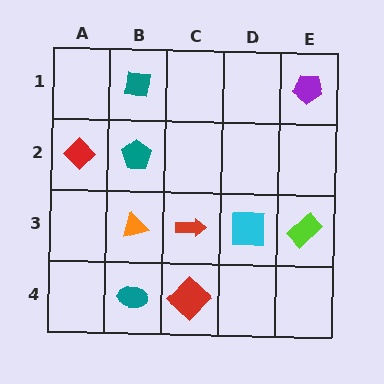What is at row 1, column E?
A purple pentagon.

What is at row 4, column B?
A teal ellipse.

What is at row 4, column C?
A red diamond.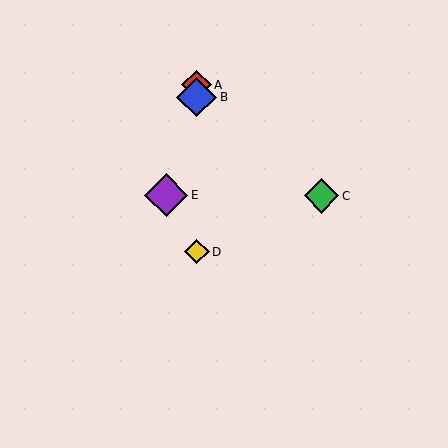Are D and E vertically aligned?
No, D is at x≈197 and E is at x≈166.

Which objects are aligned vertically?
Objects A, B, D are aligned vertically.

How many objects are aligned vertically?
3 objects (A, B, D) are aligned vertically.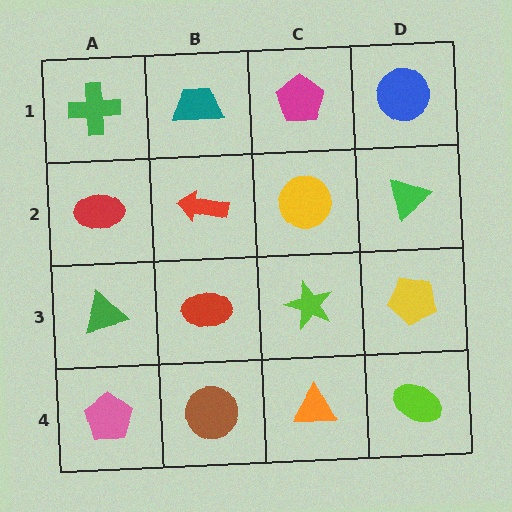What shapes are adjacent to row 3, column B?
A red arrow (row 2, column B), a brown circle (row 4, column B), a green triangle (row 3, column A), a lime star (row 3, column C).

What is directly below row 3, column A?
A pink pentagon.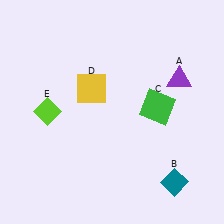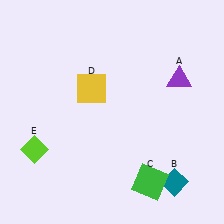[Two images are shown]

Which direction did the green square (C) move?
The green square (C) moved down.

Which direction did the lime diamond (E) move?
The lime diamond (E) moved down.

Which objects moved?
The objects that moved are: the green square (C), the lime diamond (E).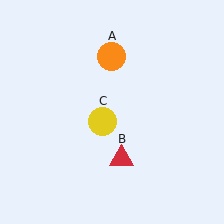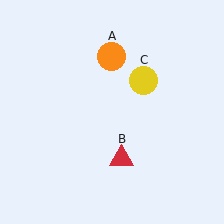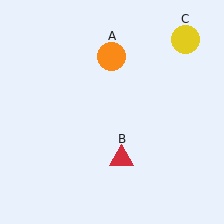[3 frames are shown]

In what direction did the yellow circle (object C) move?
The yellow circle (object C) moved up and to the right.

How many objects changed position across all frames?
1 object changed position: yellow circle (object C).